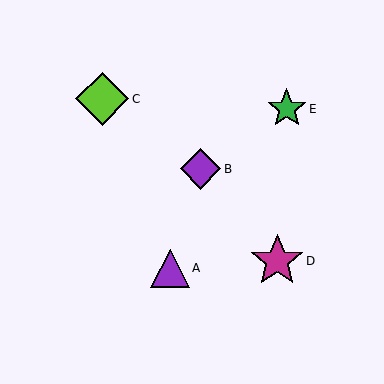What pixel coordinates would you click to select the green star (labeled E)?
Click at (287, 109) to select the green star E.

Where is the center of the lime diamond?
The center of the lime diamond is at (102, 99).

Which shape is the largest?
The lime diamond (labeled C) is the largest.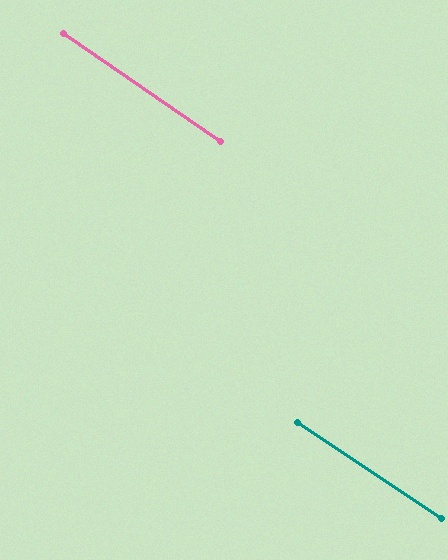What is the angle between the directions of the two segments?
Approximately 1 degree.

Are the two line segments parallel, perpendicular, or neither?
Parallel — their directions differ by only 0.7°.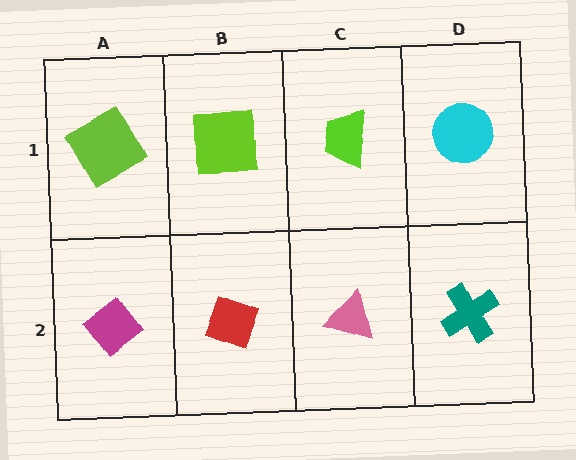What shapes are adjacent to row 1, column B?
A red diamond (row 2, column B), a lime square (row 1, column A), a lime trapezoid (row 1, column C).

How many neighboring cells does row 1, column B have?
3.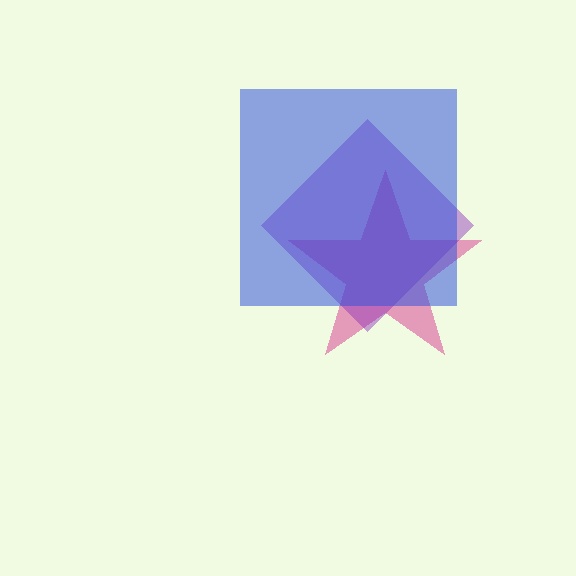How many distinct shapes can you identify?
There are 3 distinct shapes: a magenta star, a purple diamond, a blue square.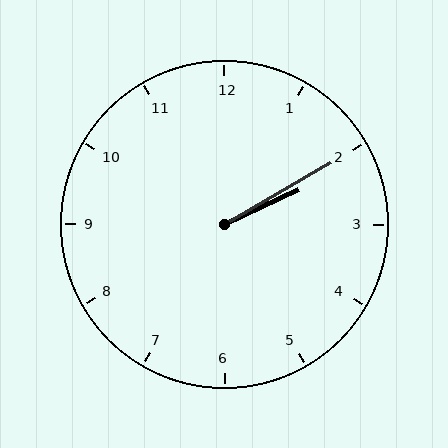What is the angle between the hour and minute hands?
Approximately 5 degrees.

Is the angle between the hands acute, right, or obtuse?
It is acute.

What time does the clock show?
2:10.